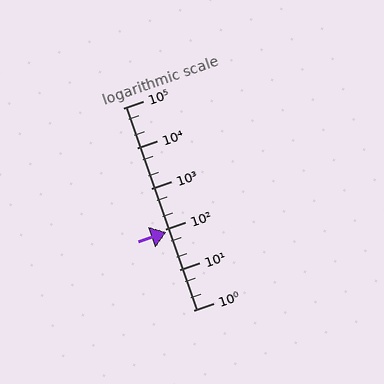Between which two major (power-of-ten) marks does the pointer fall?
The pointer is between 10 and 100.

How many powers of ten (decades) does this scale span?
The scale spans 5 decades, from 1 to 100000.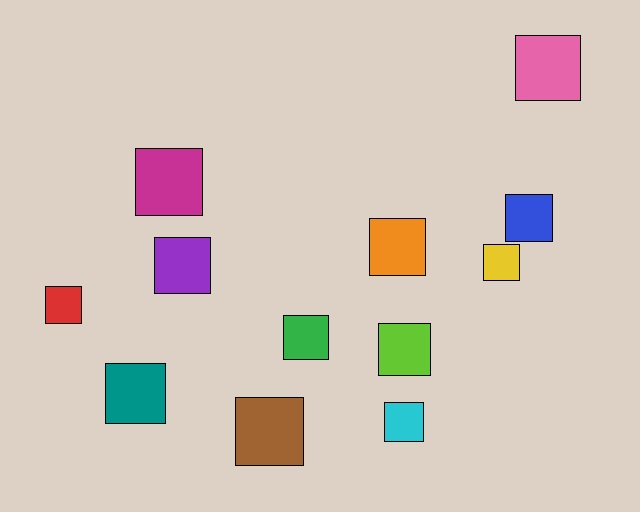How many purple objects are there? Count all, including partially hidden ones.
There is 1 purple object.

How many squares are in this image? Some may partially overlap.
There are 12 squares.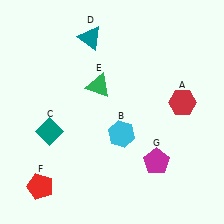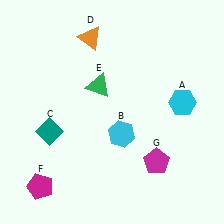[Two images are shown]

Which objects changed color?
A changed from red to cyan. D changed from teal to orange. F changed from red to magenta.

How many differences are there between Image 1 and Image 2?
There are 3 differences between the two images.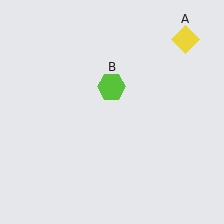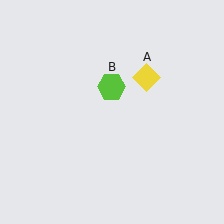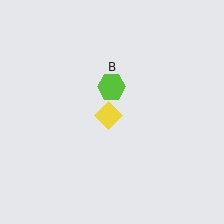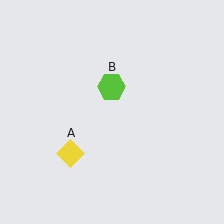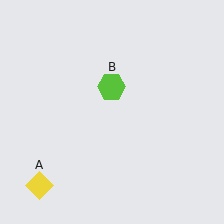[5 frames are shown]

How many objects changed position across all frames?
1 object changed position: yellow diamond (object A).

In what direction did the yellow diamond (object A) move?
The yellow diamond (object A) moved down and to the left.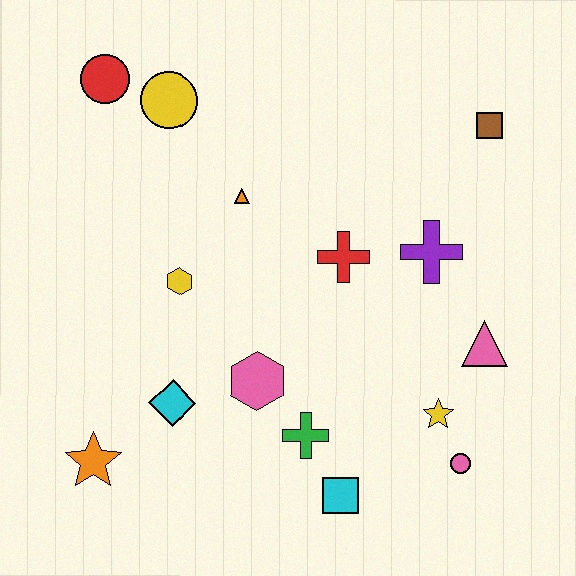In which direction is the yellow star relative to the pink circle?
The yellow star is above the pink circle.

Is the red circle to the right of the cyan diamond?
No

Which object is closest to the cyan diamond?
The pink hexagon is closest to the cyan diamond.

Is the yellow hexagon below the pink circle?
No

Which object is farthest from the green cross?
The red circle is farthest from the green cross.